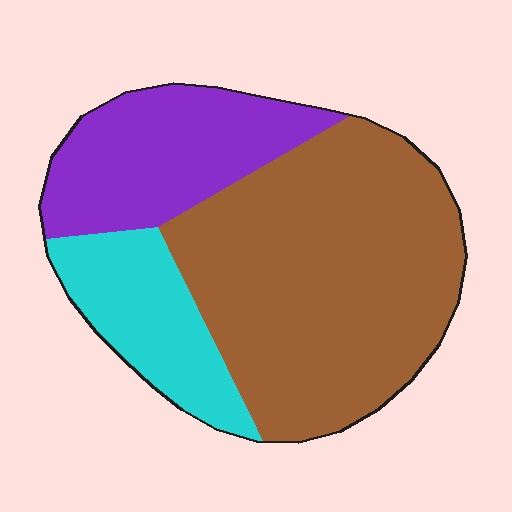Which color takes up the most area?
Brown, at roughly 60%.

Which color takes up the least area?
Cyan, at roughly 20%.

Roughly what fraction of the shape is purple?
Purple covers 25% of the shape.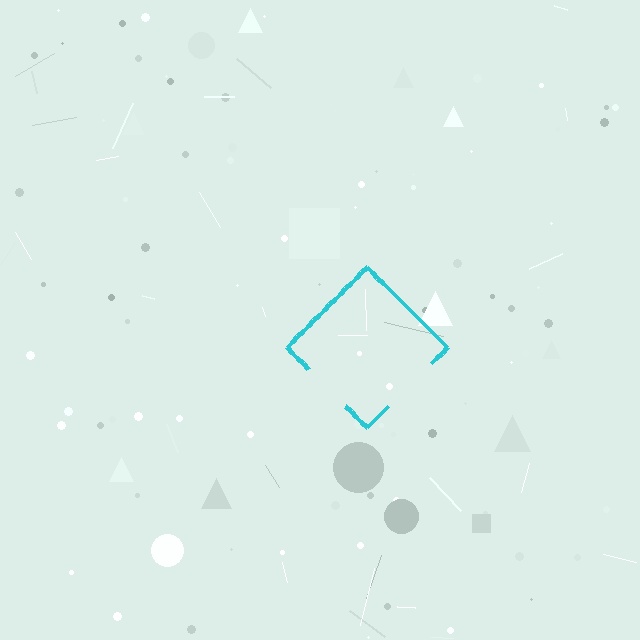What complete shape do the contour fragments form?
The contour fragments form a diamond.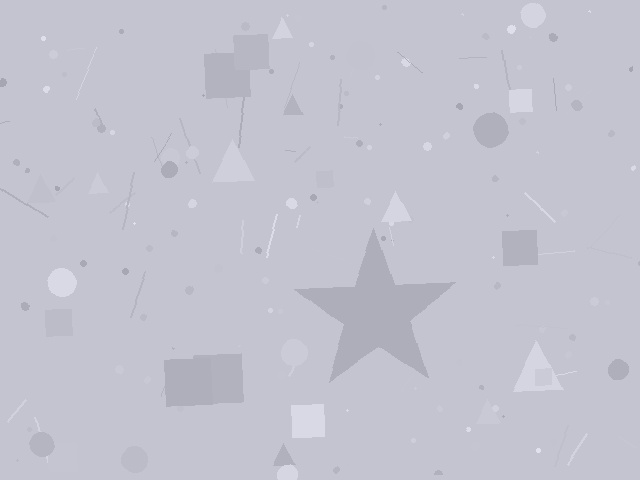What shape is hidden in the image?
A star is hidden in the image.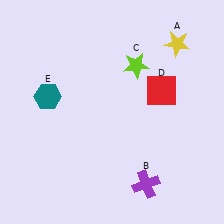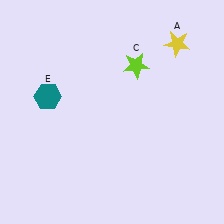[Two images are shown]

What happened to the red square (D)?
The red square (D) was removed in Image 2. It was in the top-right area of Image 1.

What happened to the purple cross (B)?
The purple cross (B) was removed in Image 2. It was in the bottom-right area of Image 1.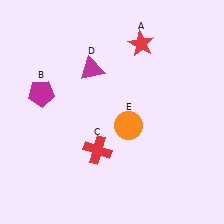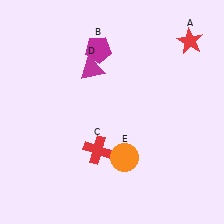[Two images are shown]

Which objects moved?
The objects that moved are: the red star (A), the magenta pentagon (B), the orange circle (E).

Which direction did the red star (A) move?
The red star (A) moved right.